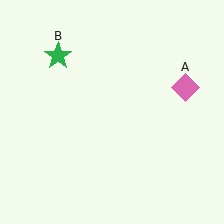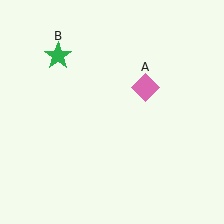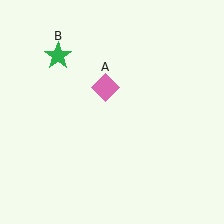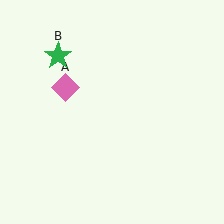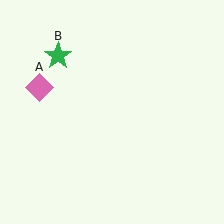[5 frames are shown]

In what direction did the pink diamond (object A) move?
The pink diamond (object A) moved left.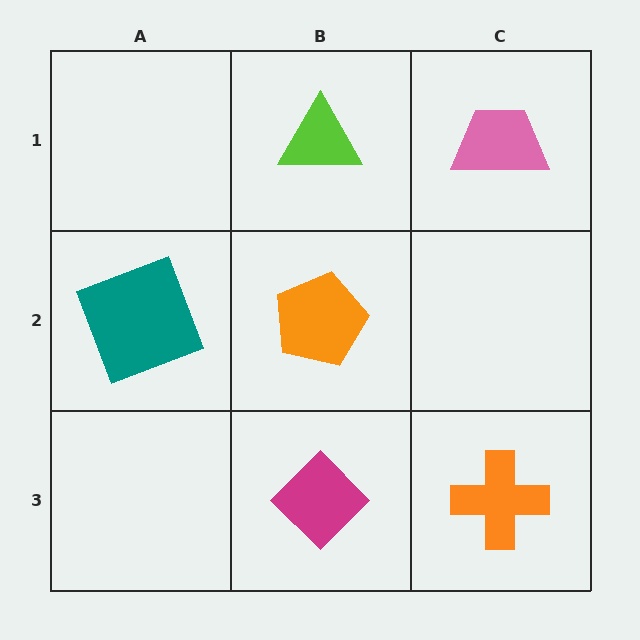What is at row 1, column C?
A pink trapezoid.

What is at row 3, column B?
A magenta diamond.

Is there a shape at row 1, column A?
No, that cell is empty.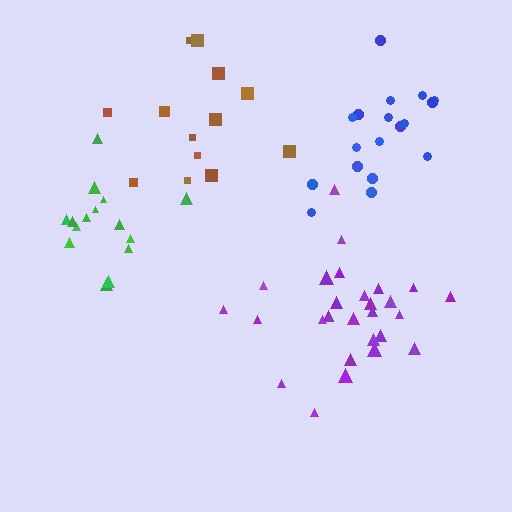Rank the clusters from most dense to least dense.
purple, brown, green, blue.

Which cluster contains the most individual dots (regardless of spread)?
Purple (28).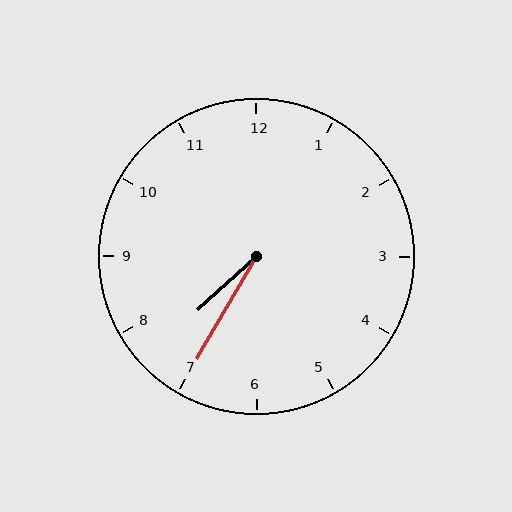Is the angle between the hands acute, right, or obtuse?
It is acute.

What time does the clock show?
7:35.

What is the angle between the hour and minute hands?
Approximately 18 degrees.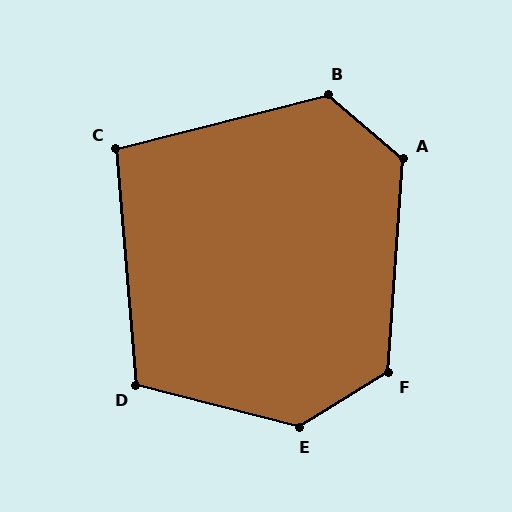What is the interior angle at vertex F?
Approximately 125 degrees (obtuse).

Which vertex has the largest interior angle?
E, at approximately 134 degrees.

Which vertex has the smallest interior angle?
C, at approximately 99 degrees.